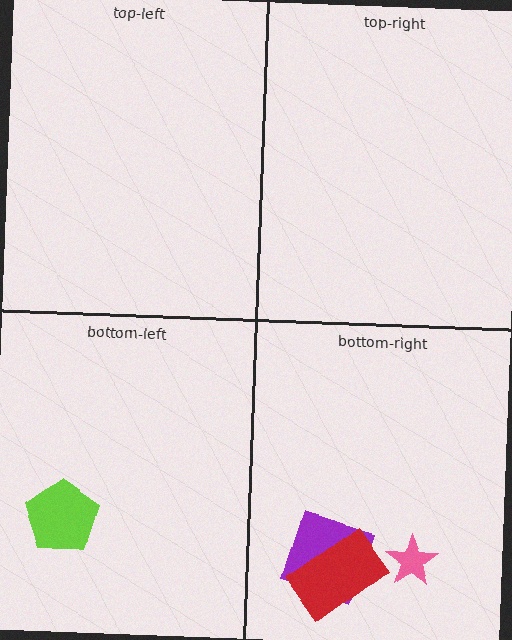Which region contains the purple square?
The bottom-right region.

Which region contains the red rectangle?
The bottom-right region.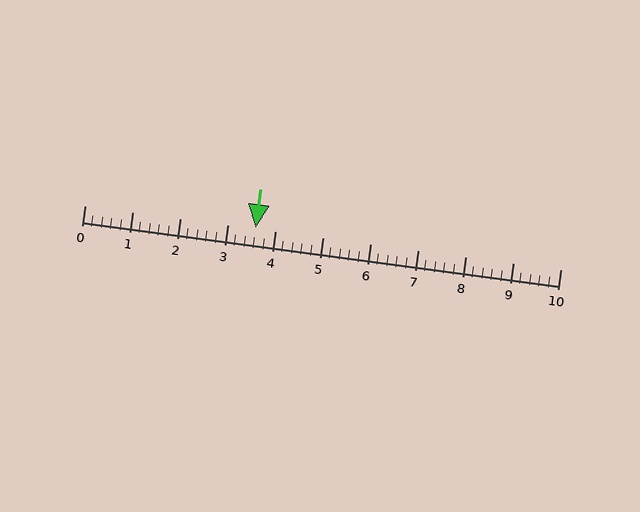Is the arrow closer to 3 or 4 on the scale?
The arrow is closer to 4.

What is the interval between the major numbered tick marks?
The major tick marks are spaced 1 units apart.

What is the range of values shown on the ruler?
The ruler shows values from 0 to 10.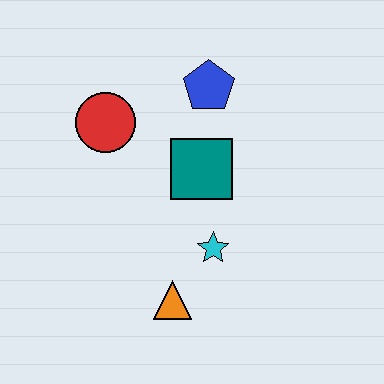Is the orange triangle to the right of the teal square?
No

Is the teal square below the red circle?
Yes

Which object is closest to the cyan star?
The orange triangle is closest to the cyan star.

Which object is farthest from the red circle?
The orange triangle is farthest from the red circle.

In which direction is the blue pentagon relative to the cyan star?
The blue pentagon is above the cyan star.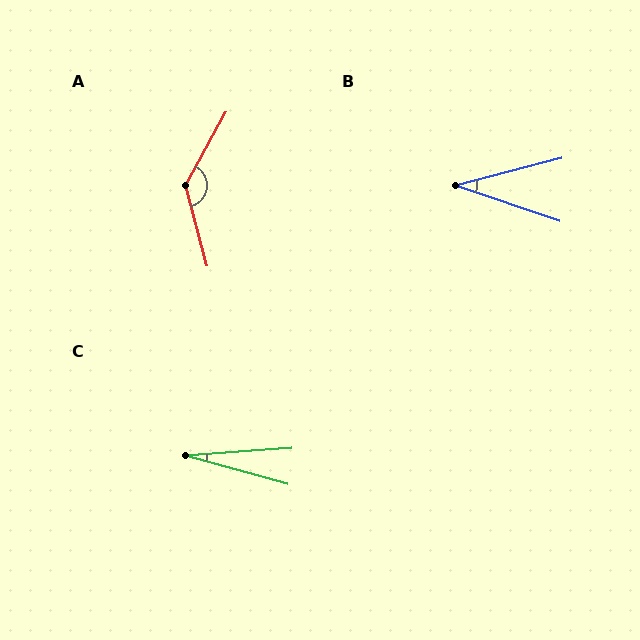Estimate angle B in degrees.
Approximately 33 degrees.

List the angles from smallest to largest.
C (19°), B (33°), A (136°).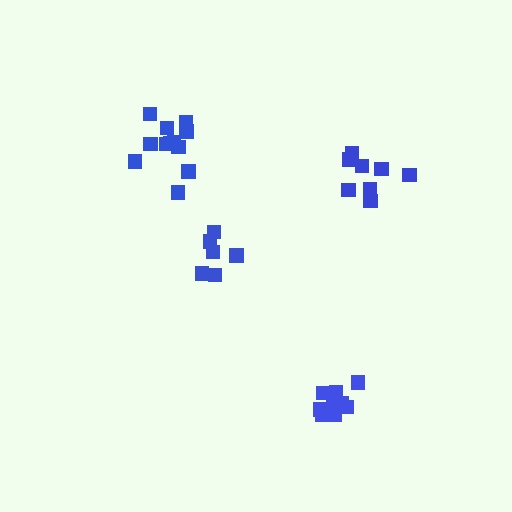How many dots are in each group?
Group 1: 9 dots, Group 2: 8 dots, Group 3: 6 dots, Group 4: 12 dots (35 total).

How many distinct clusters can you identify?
There are 4 distinct clusters.